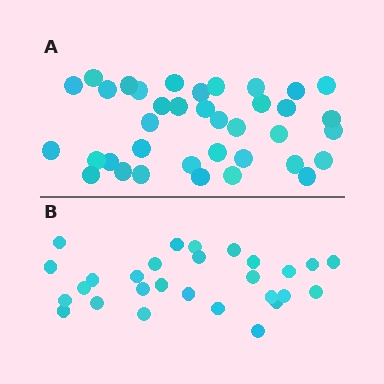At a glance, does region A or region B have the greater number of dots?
Region A (the top region) has more dots.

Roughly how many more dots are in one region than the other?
Region A has roughly 8 or so more dots than region B.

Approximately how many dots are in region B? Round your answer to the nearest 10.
About 30 dots. (The exact count is 28, which rounds to 30.)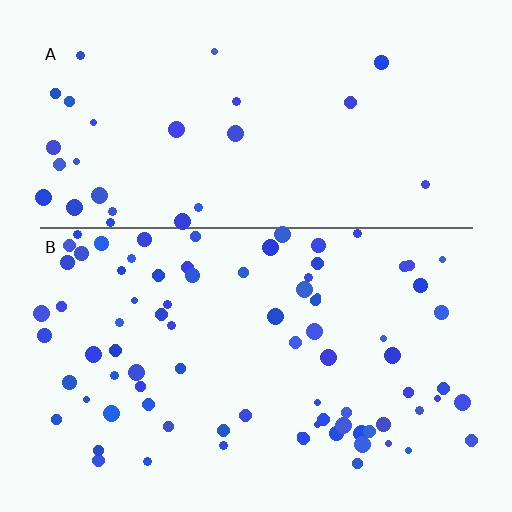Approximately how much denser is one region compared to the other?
Approximately 2.9× — region B over region A.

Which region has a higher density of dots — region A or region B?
B (the bottom).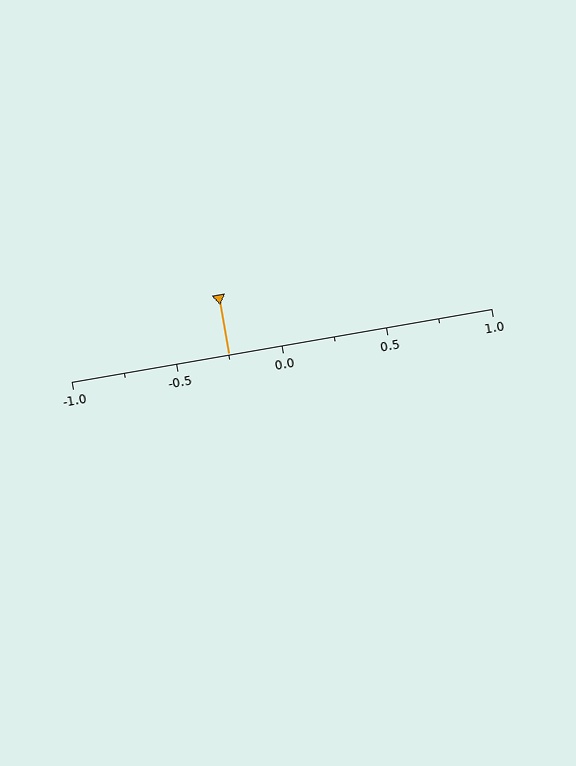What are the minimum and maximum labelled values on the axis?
The axis runs from -1.0 to 1.0.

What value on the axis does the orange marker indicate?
The marker indicates approximately -0.25.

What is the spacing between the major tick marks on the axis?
The major ticks are spaced 0.5 apart.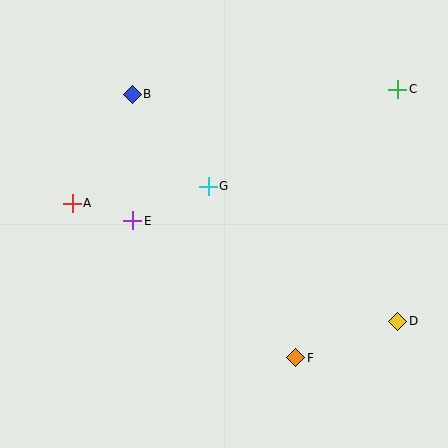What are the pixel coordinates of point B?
Point B is at (132, 94).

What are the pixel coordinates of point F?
Point F is at (296, 358).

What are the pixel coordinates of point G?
Point G is at (208, 186).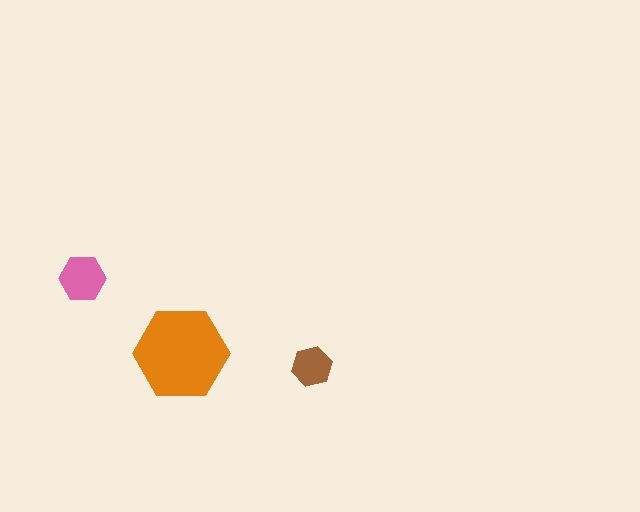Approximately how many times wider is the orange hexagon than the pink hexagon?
About 2 times wider.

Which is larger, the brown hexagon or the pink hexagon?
The pink one.